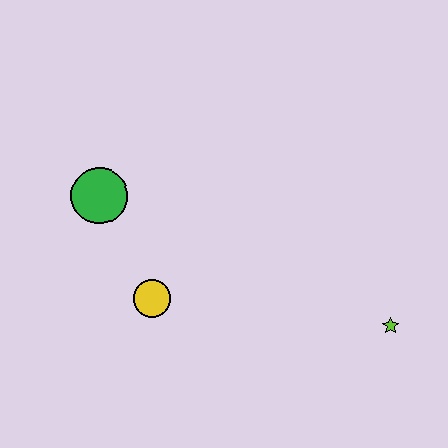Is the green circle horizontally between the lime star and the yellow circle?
No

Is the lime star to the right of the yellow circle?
Yes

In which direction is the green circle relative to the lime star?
The green circle is to the left of the lime star.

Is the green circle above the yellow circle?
Yes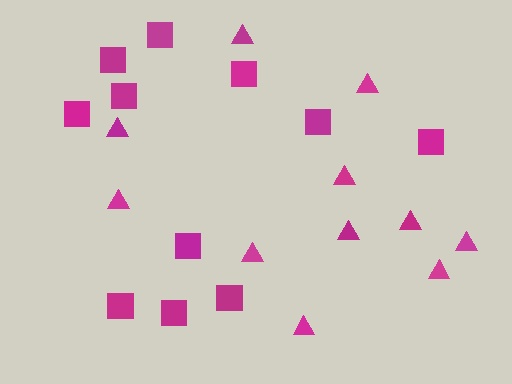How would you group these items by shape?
There are 2 groups: one group of triangles (11) and one group of squares (11).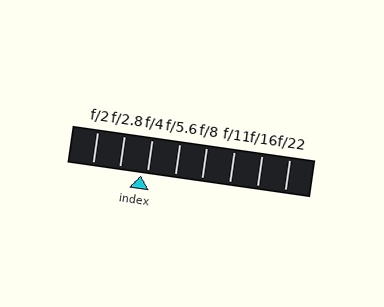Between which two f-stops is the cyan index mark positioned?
The index mark is between f/2.8 and f/4.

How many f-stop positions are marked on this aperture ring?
There are 8 f-stop positions marked.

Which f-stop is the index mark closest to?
The index mark is closest to f/4.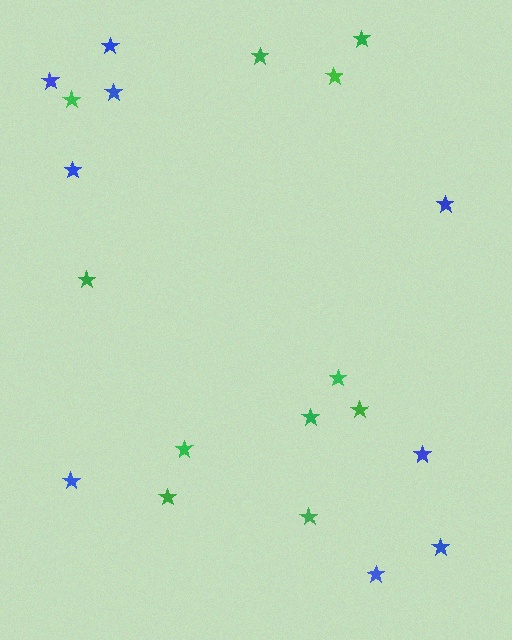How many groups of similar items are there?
There are 2 groups: one group of green stars (11) and one group of blue stars (9).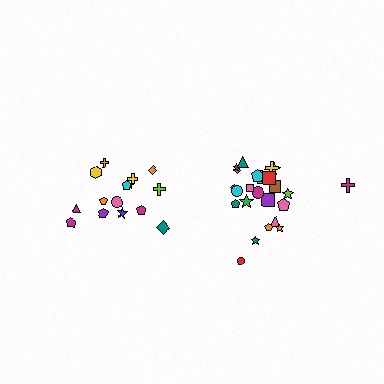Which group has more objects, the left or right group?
The right group.